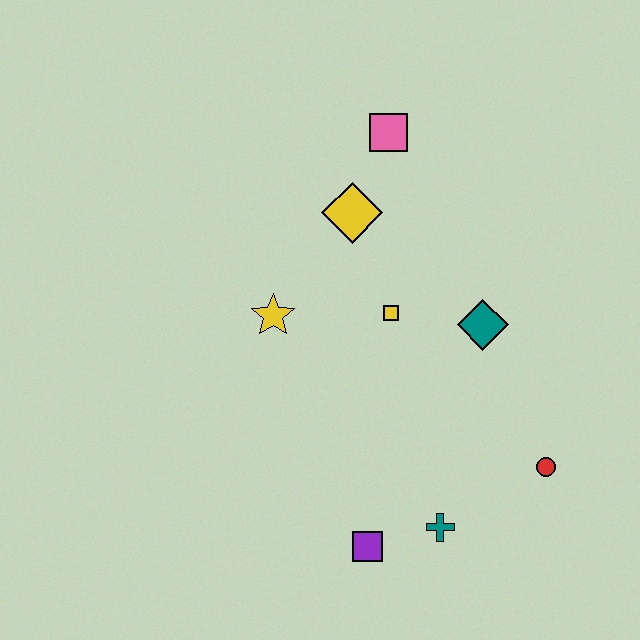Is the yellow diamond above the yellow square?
Yes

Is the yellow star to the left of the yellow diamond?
Yes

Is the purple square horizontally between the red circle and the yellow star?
Yes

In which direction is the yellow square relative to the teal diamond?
The yellow square is to the left of the teal diamond.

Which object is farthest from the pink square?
The purple square is farthest from the pink square.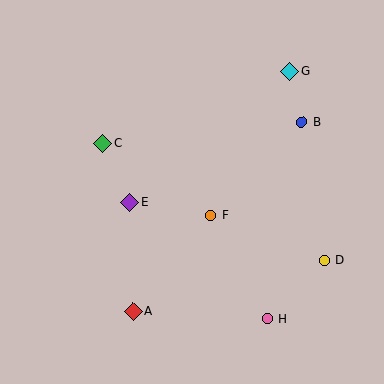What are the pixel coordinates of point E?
Point E is at (130, 202).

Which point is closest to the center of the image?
Point F at (211, 215) is closest to the center.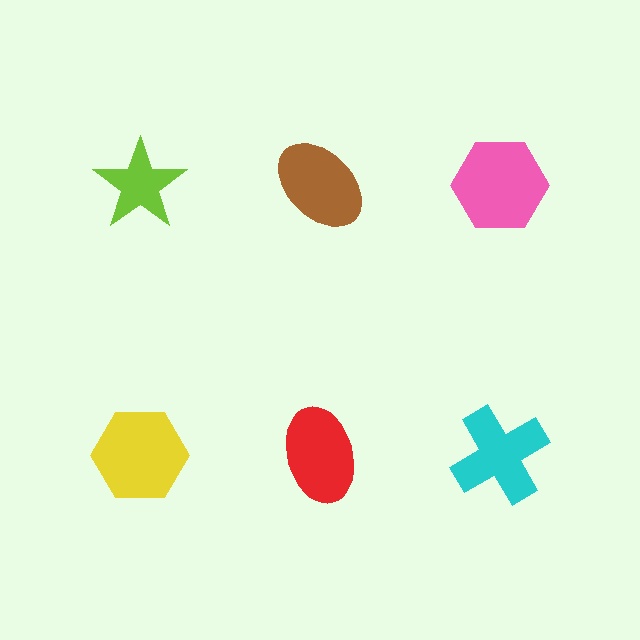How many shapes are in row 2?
3 shapes.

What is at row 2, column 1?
A yellow hexagon.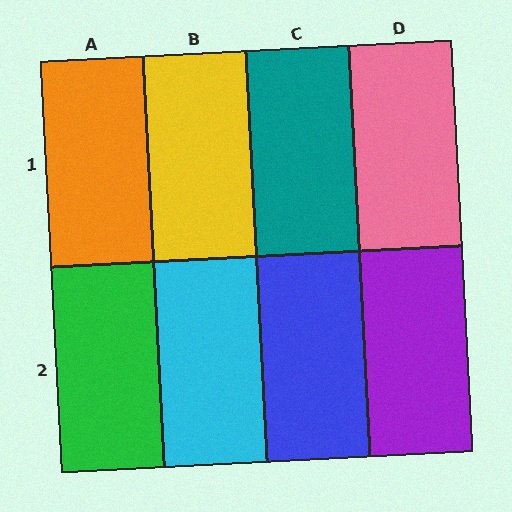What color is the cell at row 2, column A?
Green.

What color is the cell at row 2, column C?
Blue.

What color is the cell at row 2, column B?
Cyan.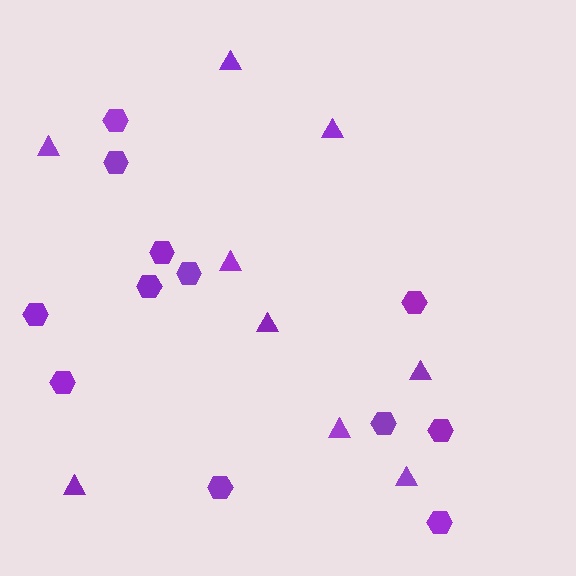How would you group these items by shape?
There are 2 groups: one group of triangles (9) and one group of hexagons (12).